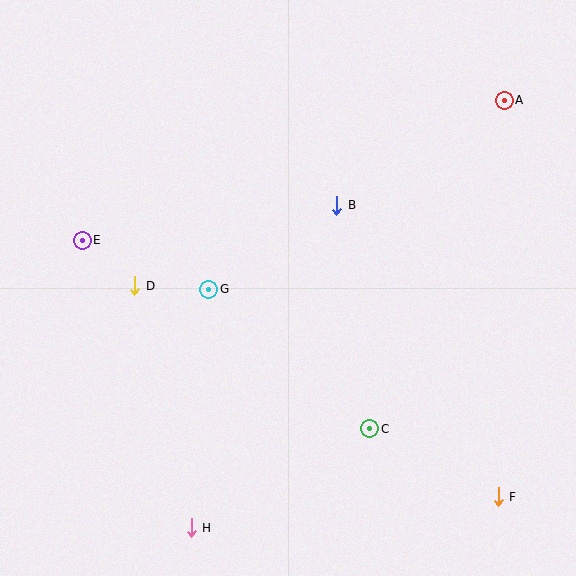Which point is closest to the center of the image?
Point G at (209, 289) is closest to the center.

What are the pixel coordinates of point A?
Point A is at (504, 100).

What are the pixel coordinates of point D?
Point D is at (135, 286).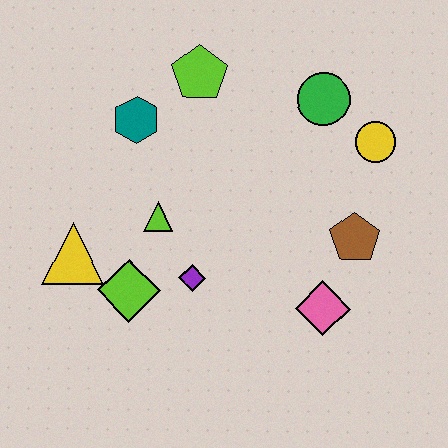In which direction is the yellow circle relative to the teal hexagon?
The yellow circle is to the right of the teal hexagon.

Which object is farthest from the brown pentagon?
The yellow triangle is farthest from the brown pentagon.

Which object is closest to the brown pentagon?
The pink diamond is closest to the brown pentagon.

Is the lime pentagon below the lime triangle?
No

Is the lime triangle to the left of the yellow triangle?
No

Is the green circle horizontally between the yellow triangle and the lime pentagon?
No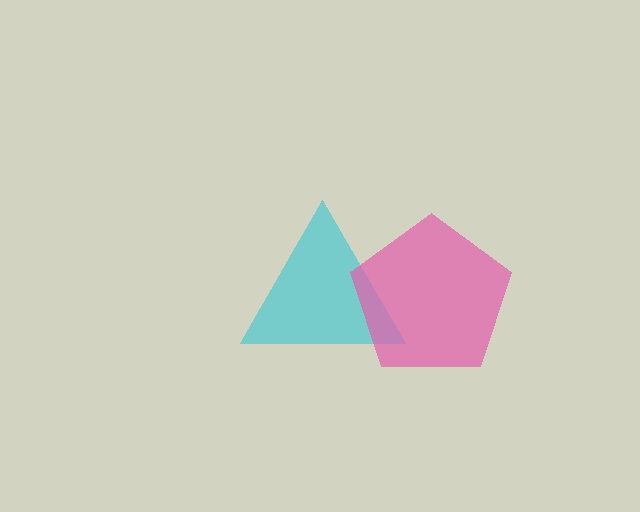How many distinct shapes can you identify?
There are 2 distinct shapes: a cyan triangle, a pink pentagon.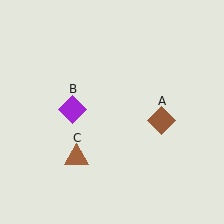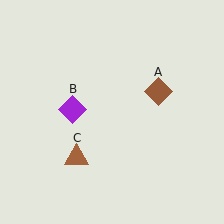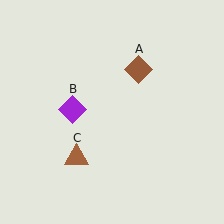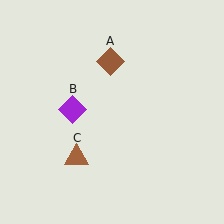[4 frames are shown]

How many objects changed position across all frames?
1 object changed position: brown diamond (object A).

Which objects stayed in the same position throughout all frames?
Purple diamond (object B) and brown triangle (object C) remained stationary.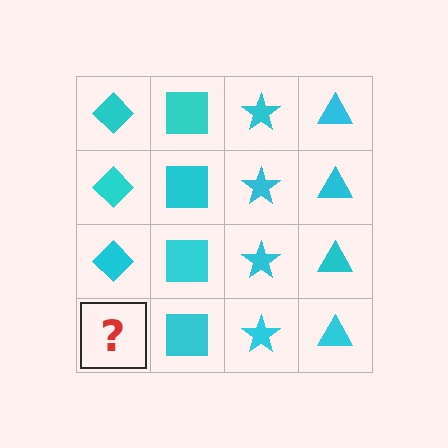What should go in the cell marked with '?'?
The missing cell should contain a cyan diamond.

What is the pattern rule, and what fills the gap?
The rule is that each column has a consistent shape. The gap should be filled with a cyan diamond.